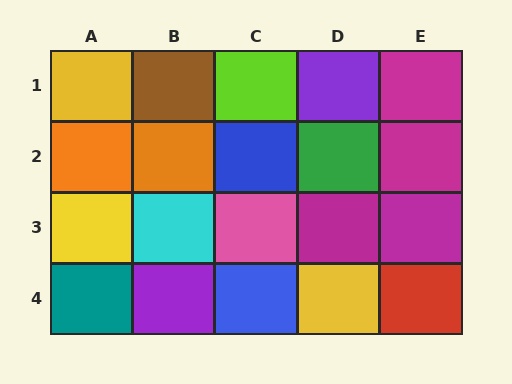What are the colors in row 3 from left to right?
Yellow, cyan, pink, magenta, magenta.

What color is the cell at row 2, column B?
Orange.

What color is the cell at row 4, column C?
Blue.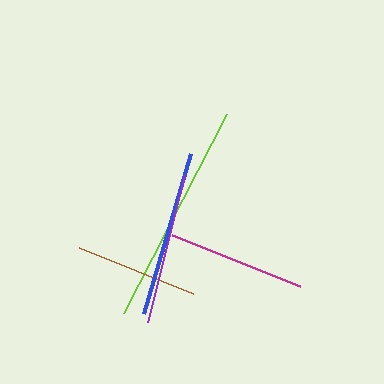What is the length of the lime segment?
The lime segment is approximately 224 pixels long.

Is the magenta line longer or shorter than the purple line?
The purple line is longer than the magenta line.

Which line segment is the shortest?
The brown line is the shortest at approximately 123 pixels.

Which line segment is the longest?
The lime line is the longest at approximately 224 pixels.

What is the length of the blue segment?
The blue segment is approximately 166 pixels long.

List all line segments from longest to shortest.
From longest to shortest: lime, blue, purple, magenta, brown.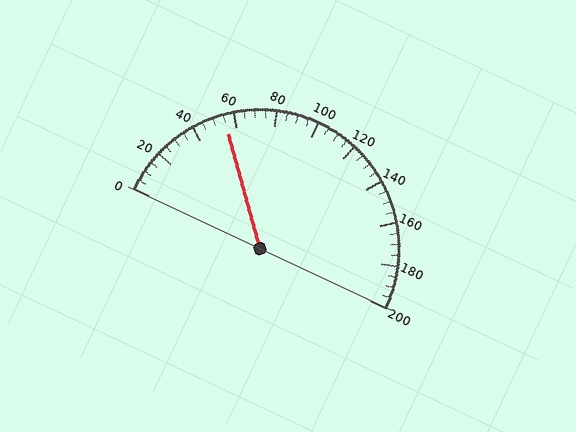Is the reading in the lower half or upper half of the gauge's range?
The reading is in the lower half of the range (0 to 200).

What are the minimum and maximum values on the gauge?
The gauge ranges from 0 to 200.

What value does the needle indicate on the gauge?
The needle indicates approximately 55.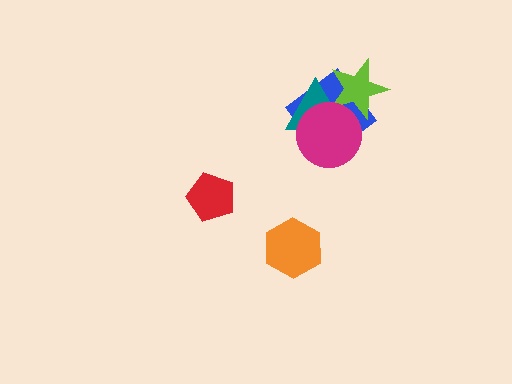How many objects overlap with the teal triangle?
3 objects overlap with the teal triangle.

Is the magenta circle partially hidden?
No, no other shape covers it.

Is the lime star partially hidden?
Yes, it is partially covered by another shape.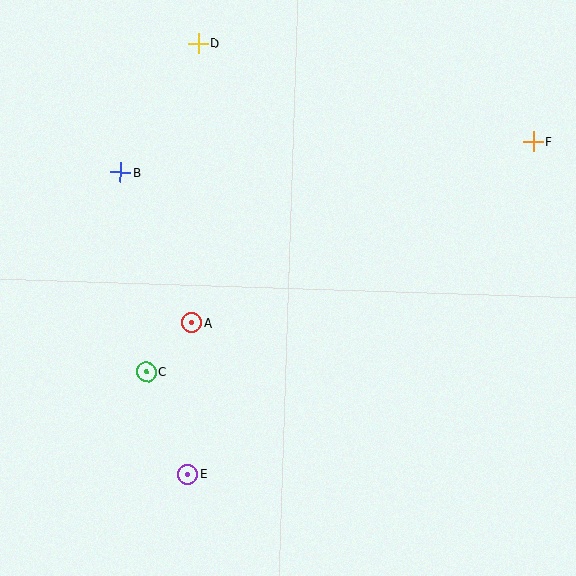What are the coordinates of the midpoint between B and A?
The midpoint between B and A is at (156, 247).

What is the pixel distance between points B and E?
The distance between B and E is 309 pixels.